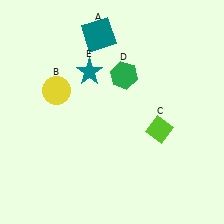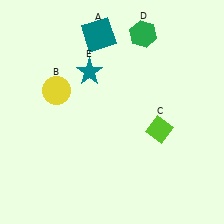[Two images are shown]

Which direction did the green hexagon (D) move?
The green hexagon (D) moved up.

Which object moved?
The green hexagon (D) moved up.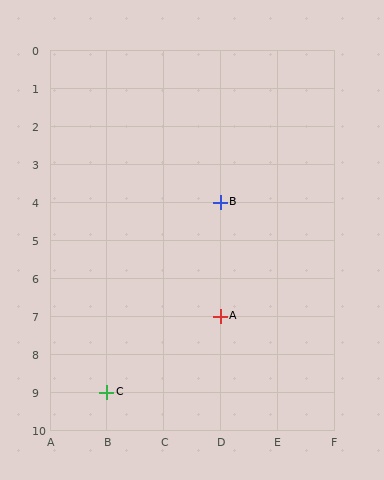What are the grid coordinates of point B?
Point B is at grid coordinates (D, 4).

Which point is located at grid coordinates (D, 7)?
Point A is at (D, 7).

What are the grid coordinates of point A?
Point A is at grid coordinates (D, 7).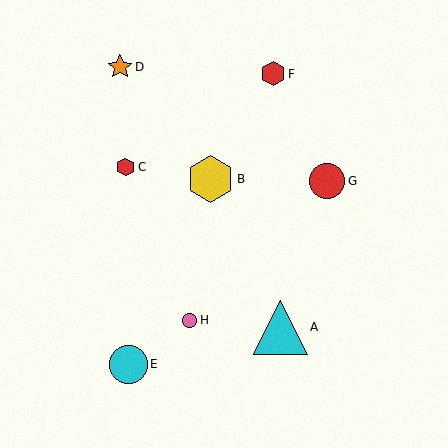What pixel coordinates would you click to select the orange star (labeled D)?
Click at (120, 67) to select the orange star D.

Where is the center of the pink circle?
The center of the pink circle is at (190, 320).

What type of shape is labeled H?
Shape H is a pink circle.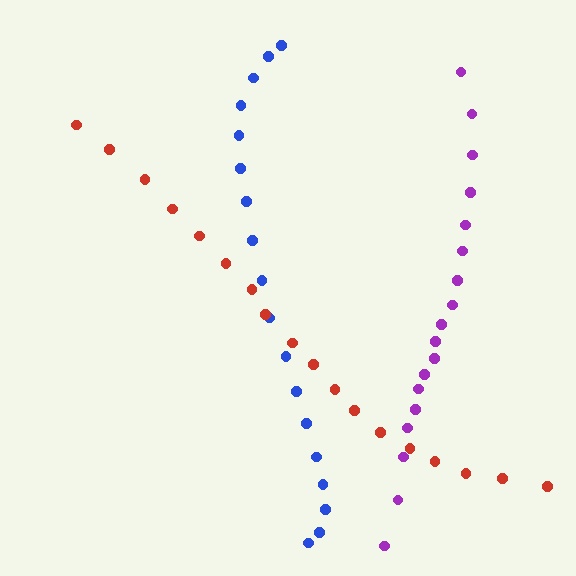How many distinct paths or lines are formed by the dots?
There are 3 distinct paths.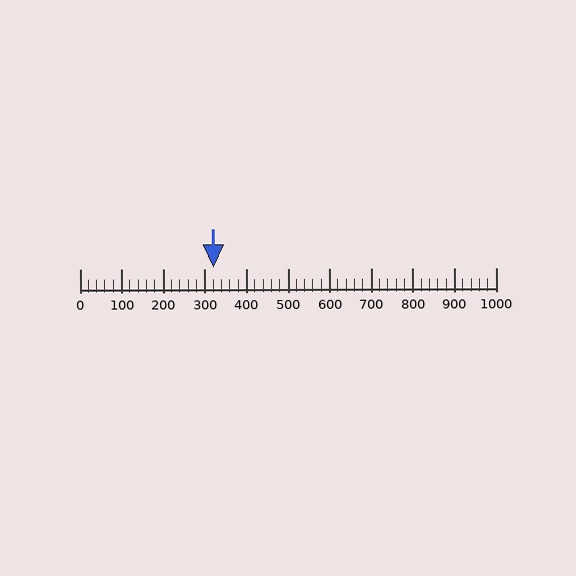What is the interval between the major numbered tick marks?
The major tick marks are spaced 100 units apart.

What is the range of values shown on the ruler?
The ruler shows values from 0 to 1000.